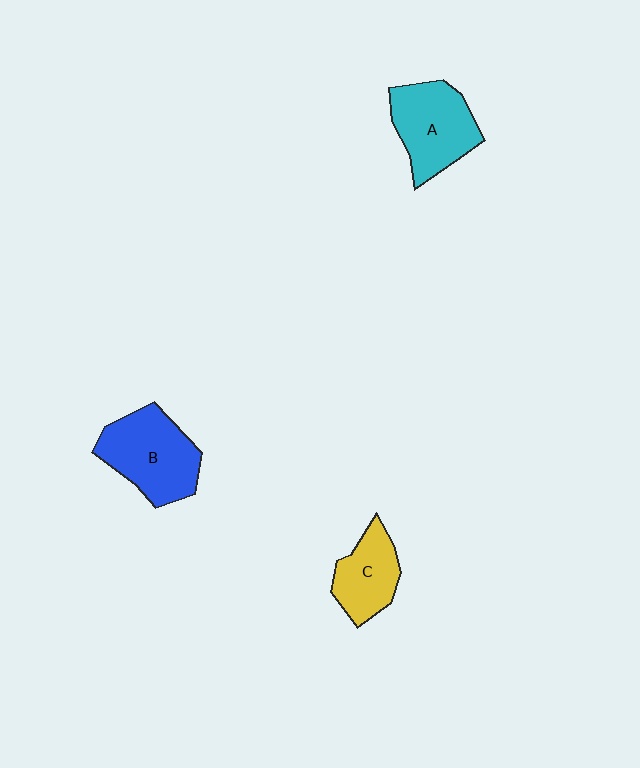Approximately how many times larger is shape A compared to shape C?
Approximately 1.4 times.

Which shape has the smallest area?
Shape C (yellow).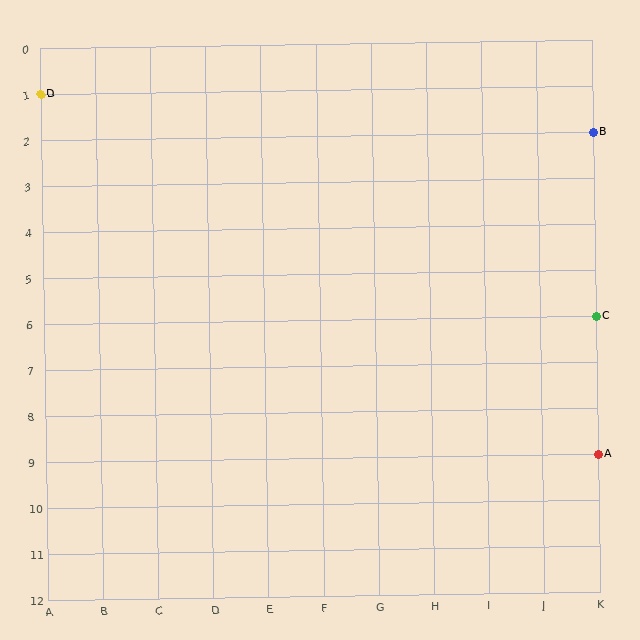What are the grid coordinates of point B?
Point B is at grid coordinates (K, 2).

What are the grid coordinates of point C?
Point C is at grid coordinates (K, 6).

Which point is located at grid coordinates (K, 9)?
Point A is at (K, 9).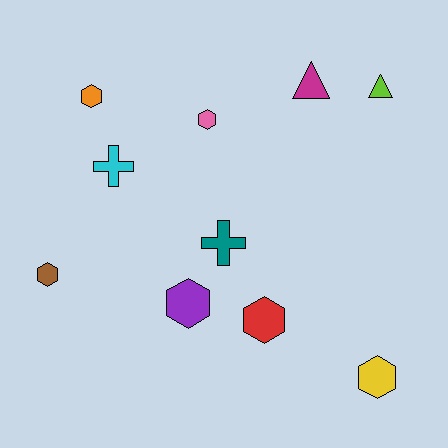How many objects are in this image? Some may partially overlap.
There are 10 objects.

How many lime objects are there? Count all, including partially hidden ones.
There is 1 lime object.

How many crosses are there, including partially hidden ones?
There are 2 crosses.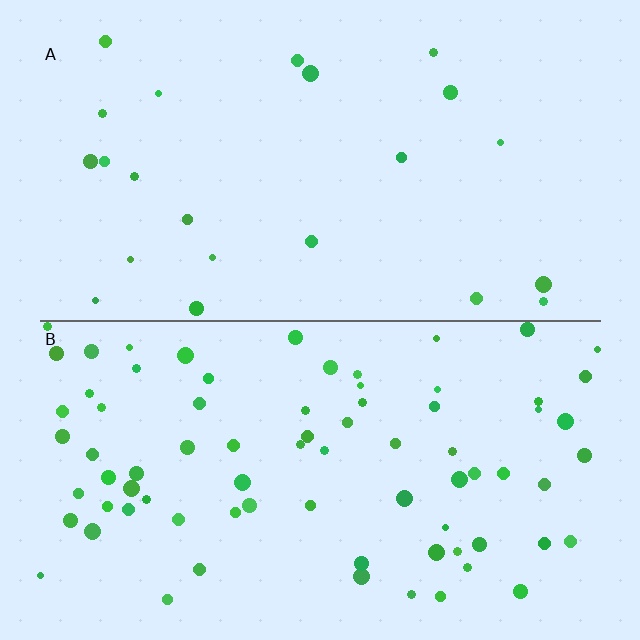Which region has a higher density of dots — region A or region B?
B (the bottom).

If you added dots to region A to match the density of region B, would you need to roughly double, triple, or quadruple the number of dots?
Approximately triple.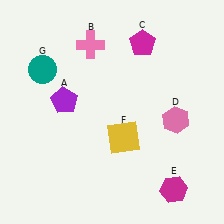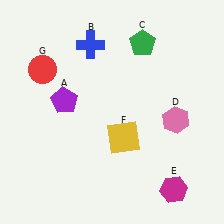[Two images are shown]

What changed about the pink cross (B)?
In Image 1, B is pink. In Image 2, it changed to blue.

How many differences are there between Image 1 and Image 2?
There are 3 differences between the two images.